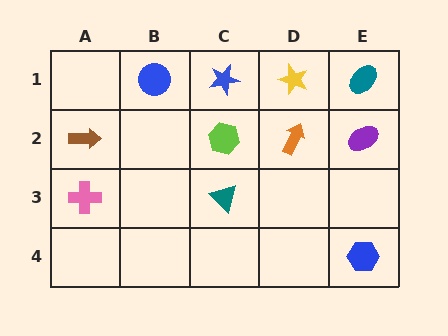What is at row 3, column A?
A pink cross.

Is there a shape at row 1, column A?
No, that cell is empty.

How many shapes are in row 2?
4 shapes.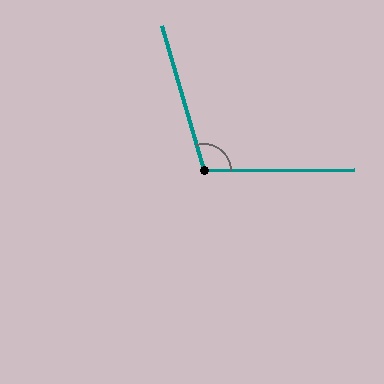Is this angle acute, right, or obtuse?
It is obtuse.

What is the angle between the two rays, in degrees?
Approximately 105 degrees.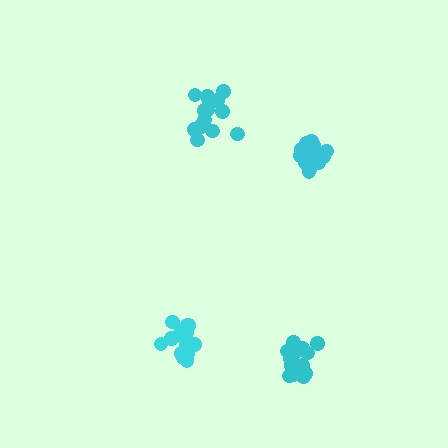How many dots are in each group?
Group 1: 17 dots, Group 2: 16 dots, Group 3: 16 dots, Group 4: 18 dots (67 total).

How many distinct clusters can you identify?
There are 4 distinct clusters.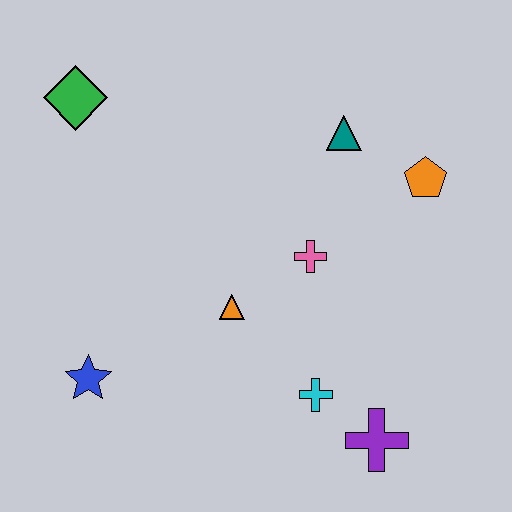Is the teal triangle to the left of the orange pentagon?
Yes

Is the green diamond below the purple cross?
No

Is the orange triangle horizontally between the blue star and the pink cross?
Yes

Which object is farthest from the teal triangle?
The blue star is farthest from the teal triangle.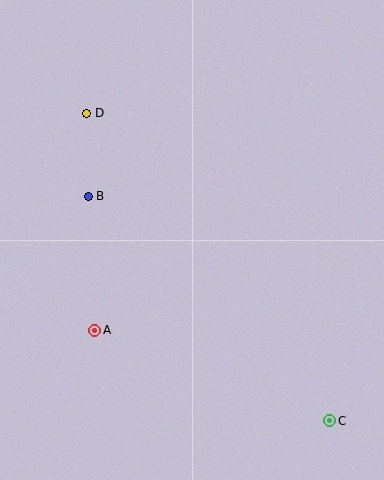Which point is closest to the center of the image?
Point B at (88, 196) is closest to the center.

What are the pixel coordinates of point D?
Point D is at (87, 113).